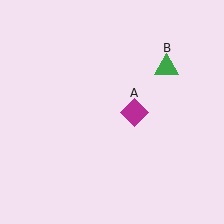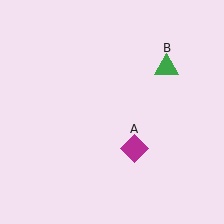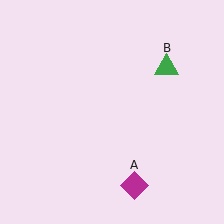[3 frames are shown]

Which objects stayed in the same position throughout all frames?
Green triangle (object B) remained stationary.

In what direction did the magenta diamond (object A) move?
The magenta diamond (object A) moved down.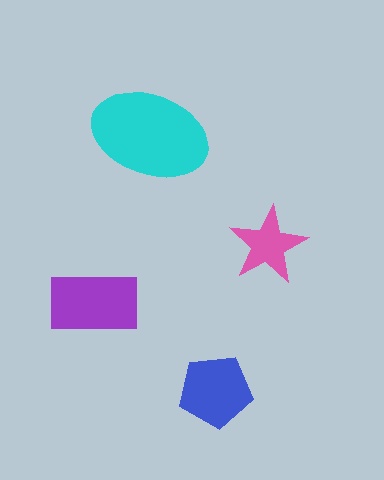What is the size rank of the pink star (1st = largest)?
4th.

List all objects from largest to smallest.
The cyan ellipse, the purple rectangle, the blue pentagon, the pink star.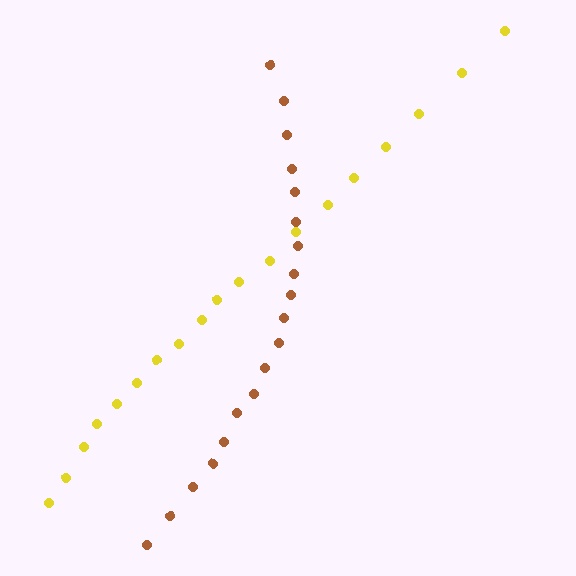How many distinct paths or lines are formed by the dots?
There are 2 distinct paths.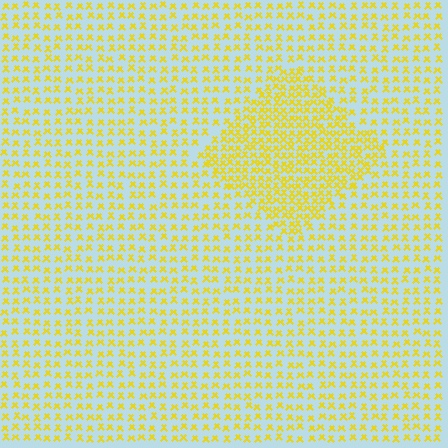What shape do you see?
I see a diamond.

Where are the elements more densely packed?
The elements are more densely packed inside the diamond boundary.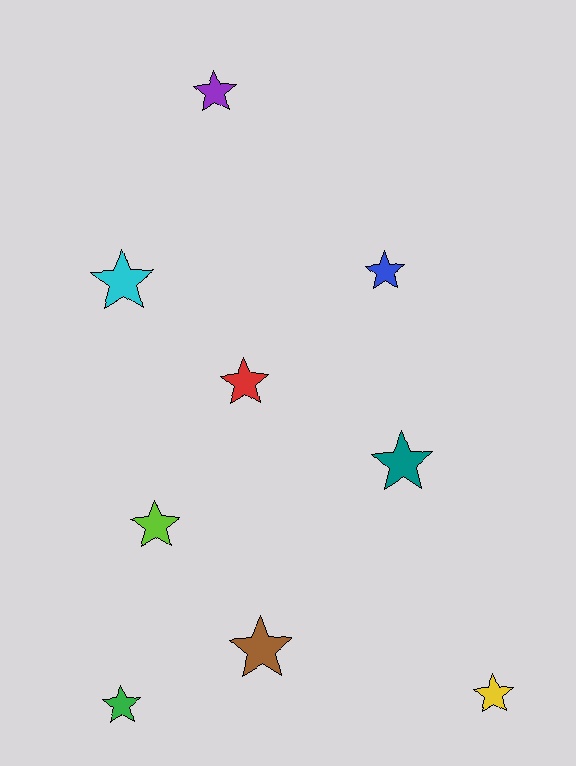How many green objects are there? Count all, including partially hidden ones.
There is 1 green object.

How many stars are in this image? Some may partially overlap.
There are 9 stars.